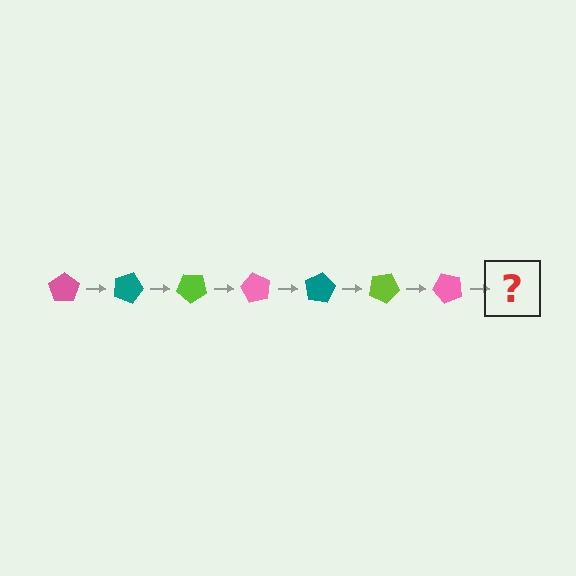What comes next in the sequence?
The next element should be a teal pentagon, rotated 140 degrees from the start.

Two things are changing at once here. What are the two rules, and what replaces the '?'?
The two rules are that it rotates 20 degrees each step and the color cycles through pink, teal, and lime. The '?' should be a teal pentagon, rotated 140 degrees from the start.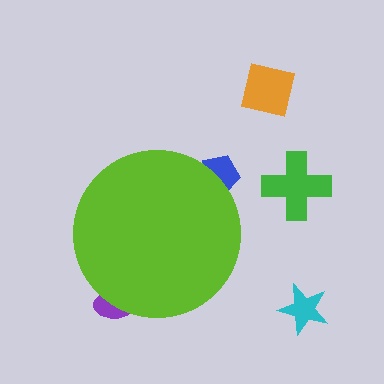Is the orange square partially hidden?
No, the orange square is fully visible.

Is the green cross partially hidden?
No, the green cross is fully visible.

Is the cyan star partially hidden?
No, the cyan star is fully visible.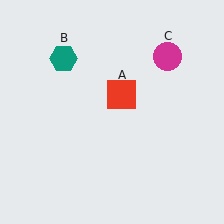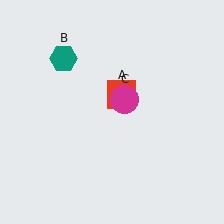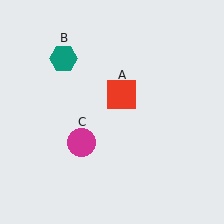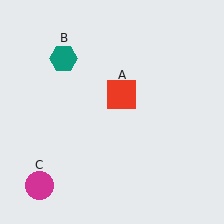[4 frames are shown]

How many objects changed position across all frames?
1 object changed position: magenta circle (object C).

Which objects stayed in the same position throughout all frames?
Red square (object A) and teal hexagon (object B) remained stationary.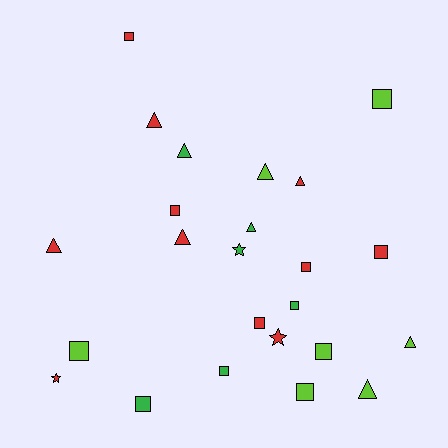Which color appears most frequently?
Red, with 11 objects.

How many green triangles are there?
There are 2 green triangles.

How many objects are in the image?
There are 24 objects.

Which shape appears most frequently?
Square, with 12 objects.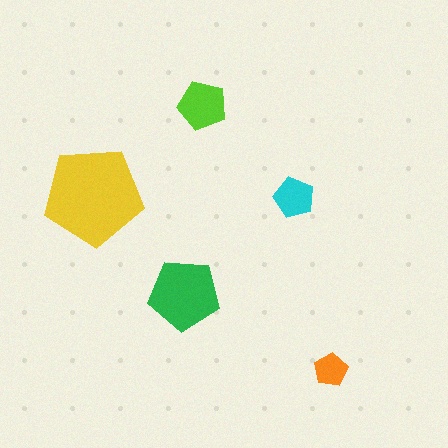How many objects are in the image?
There are 5 objects in the image.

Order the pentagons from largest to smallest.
the yellow one, the green one, the lime one, the cyan one, the orange one.